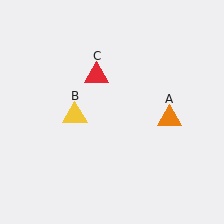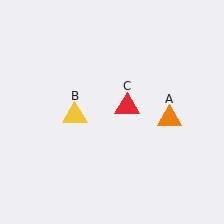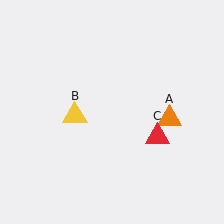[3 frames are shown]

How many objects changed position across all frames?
1 object changed position: red triangle (object C).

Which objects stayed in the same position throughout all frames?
Orange triangle (object A) and yellow triangle (object B) remained stationary.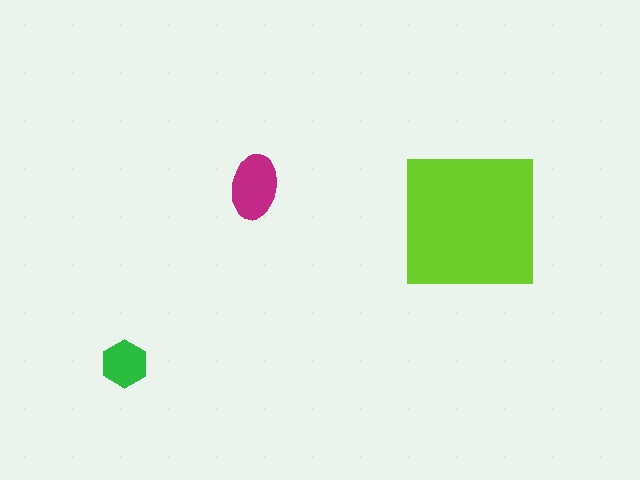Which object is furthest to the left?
The green hexagon is leftmost.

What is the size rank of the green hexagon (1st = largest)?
3rd.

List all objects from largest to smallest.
The lime square, the magenta ellipse, the green hexagon.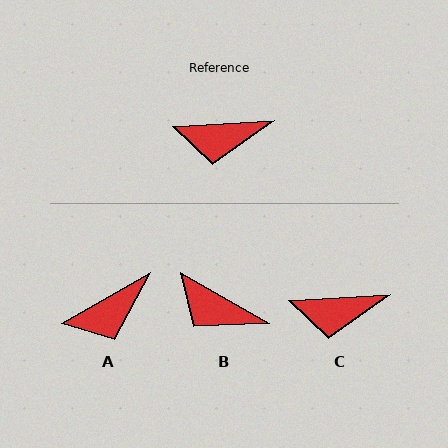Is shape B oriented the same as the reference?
No, it is off by about 33 degrees.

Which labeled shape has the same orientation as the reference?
C.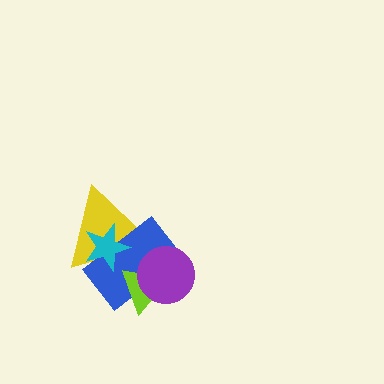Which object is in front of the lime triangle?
The purple circle is in front of the lime triangle.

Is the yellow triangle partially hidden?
Yes, it is partially covered by another shape.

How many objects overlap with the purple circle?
2 objects overlap with the purple circle.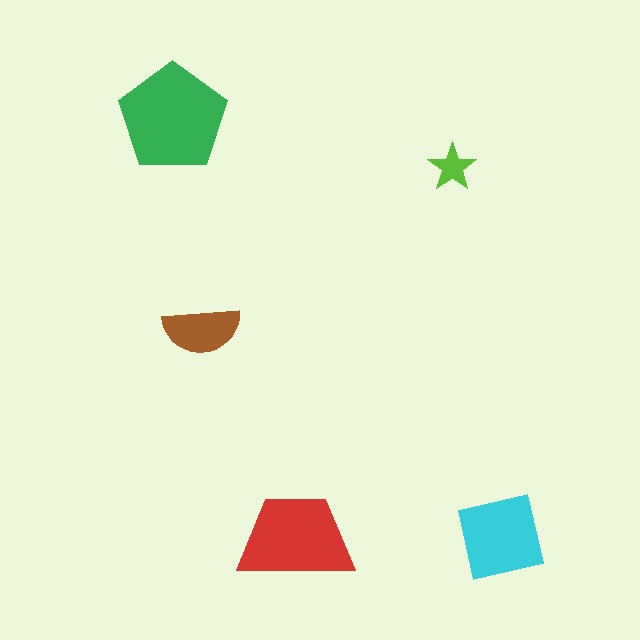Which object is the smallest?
The lime star.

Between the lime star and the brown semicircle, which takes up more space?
The brown semicircle.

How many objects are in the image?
There are 5 objects in the image.